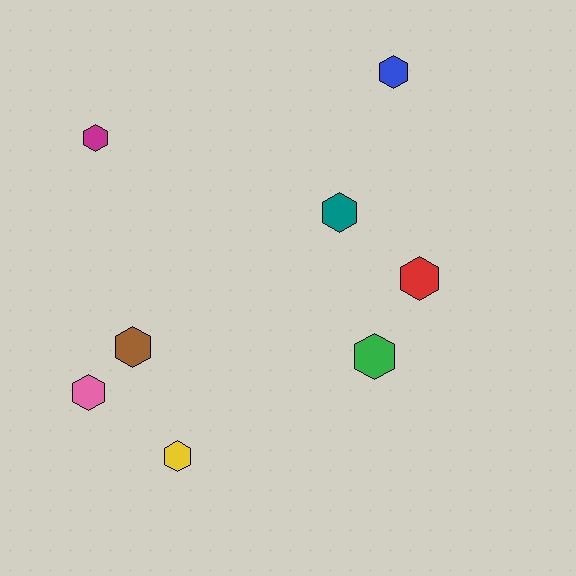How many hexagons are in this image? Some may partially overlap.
There are 8 hexagons.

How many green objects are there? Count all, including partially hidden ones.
There is 1 green object.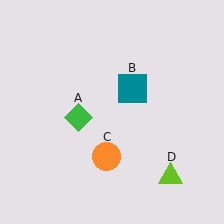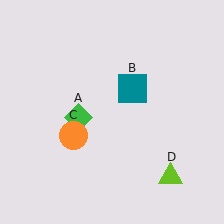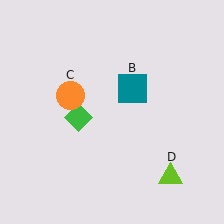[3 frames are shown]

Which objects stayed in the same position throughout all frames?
Green diamond (object A) and teal square (object B) and lime triangle (object D) remained stationary.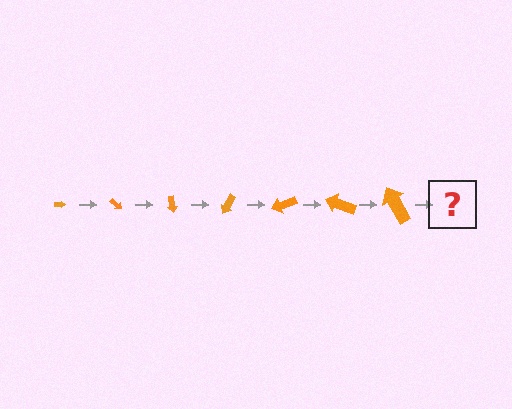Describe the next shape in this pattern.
It should be an arrow, larger than the previous one and rotated 280 degrees from the start.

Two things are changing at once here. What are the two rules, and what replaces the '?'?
The two rules are that the arrow grows larger each step and it rotates 40 degrees each step. The '?' should be an arrow, larger than the previous one and rotated 280 degrees from the start.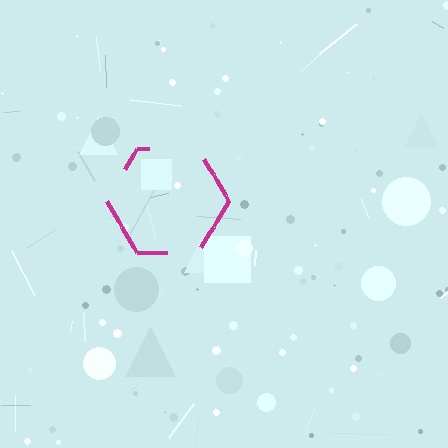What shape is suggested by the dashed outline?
The dashed outline suggests a hexagon.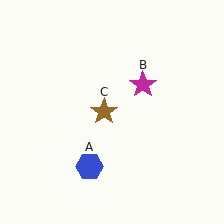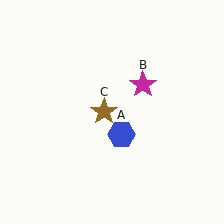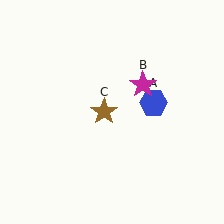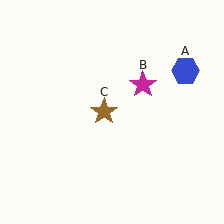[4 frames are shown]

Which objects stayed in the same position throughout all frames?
Magenta star (object B) and brown star (object C) remained stationary.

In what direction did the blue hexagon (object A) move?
The blue hexagon (object A) moved up and to the right.